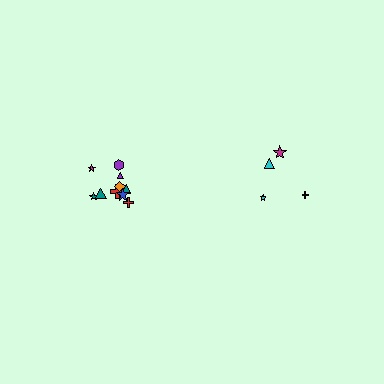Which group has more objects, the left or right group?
The left group.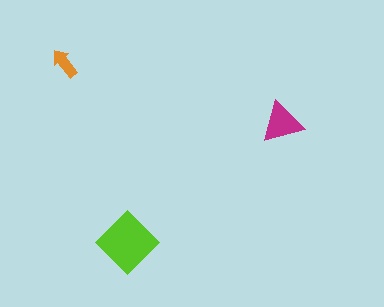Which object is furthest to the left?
The orange arrow is leftmost.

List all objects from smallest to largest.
The orange arrow, the magenta triangle, the lime diamond.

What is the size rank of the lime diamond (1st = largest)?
1st.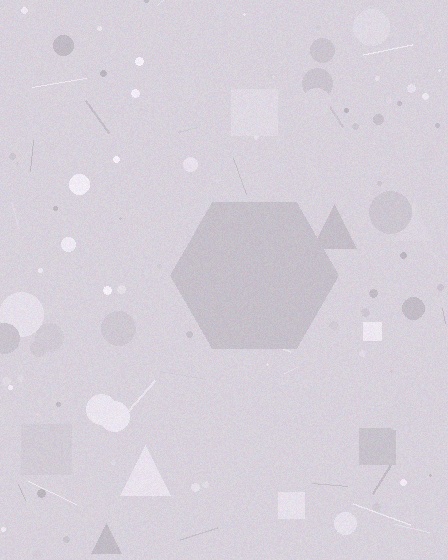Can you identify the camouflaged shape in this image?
The camouflaged shape is a hexagon.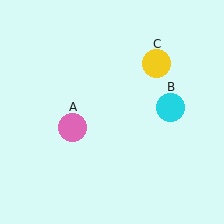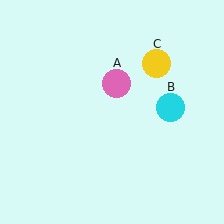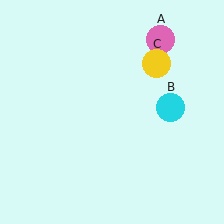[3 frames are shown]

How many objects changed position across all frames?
1 object changed position: pink circle (object A).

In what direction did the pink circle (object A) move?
The pink circle (object A) moved up and to the right.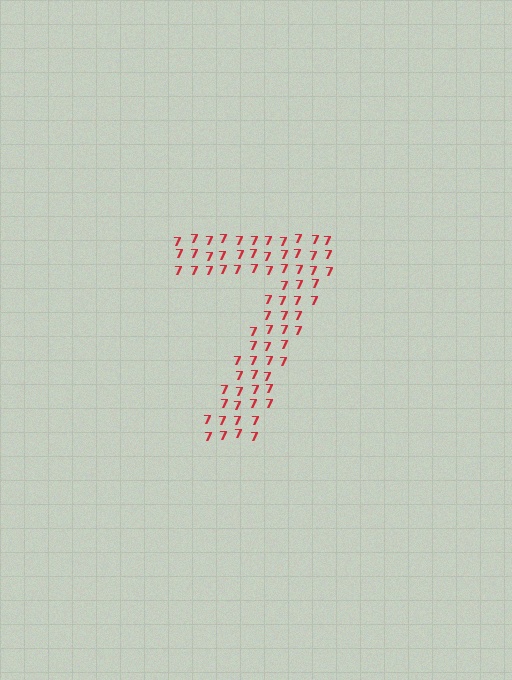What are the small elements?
The small elements are digit 7's.